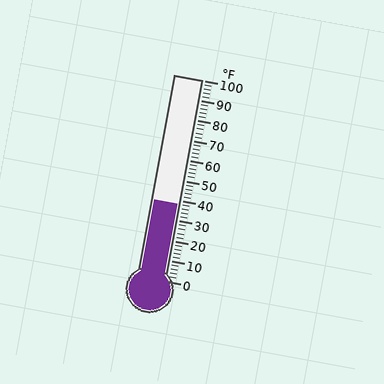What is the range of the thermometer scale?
The thermometer scale ranges from 0°F to 100°F.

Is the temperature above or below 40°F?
The temperature is below 40°F.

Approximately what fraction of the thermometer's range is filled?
The thermometer is filled to approximately 40% of its range.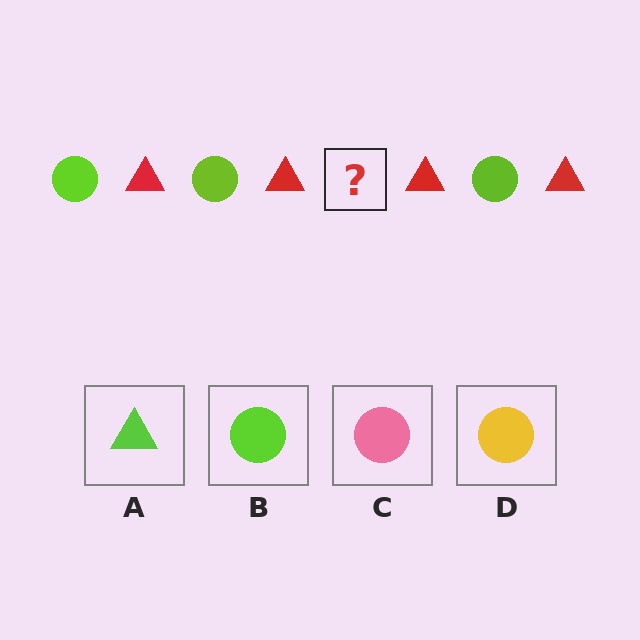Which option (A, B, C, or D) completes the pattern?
B.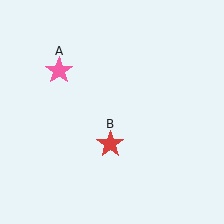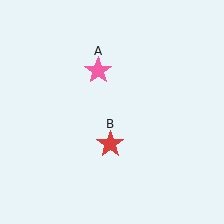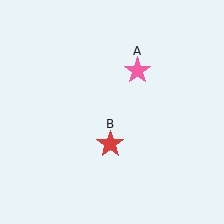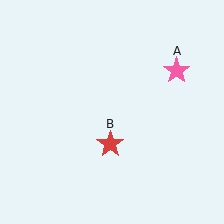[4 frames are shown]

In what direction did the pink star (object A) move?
The pink star (object A) moved right.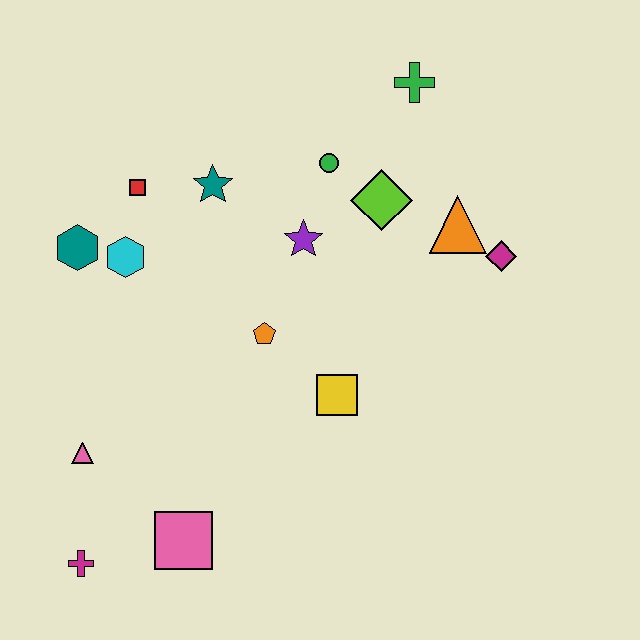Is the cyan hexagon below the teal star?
Yes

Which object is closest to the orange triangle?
The magenta diamond is closest to the orange triangle.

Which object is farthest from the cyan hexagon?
The magenta diamond is farthest from the cyan hexagon.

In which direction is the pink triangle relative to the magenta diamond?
The pink triangle is to the left of the magenta diamond.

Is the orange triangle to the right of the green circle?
Yes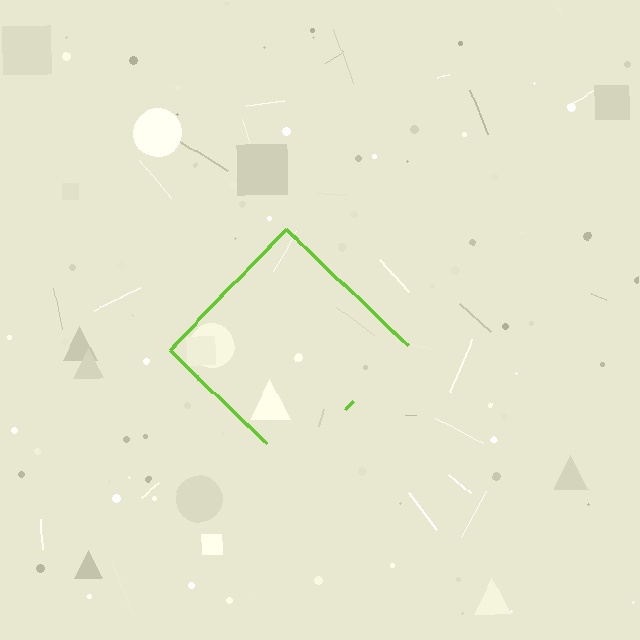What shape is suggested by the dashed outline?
The dashed outline suggests a diamond.